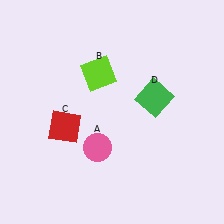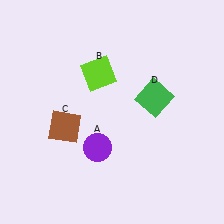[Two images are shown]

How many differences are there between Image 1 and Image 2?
There are 2 differences between the two images.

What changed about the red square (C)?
In Image 1, C is red. In Image 2, it changed to brown.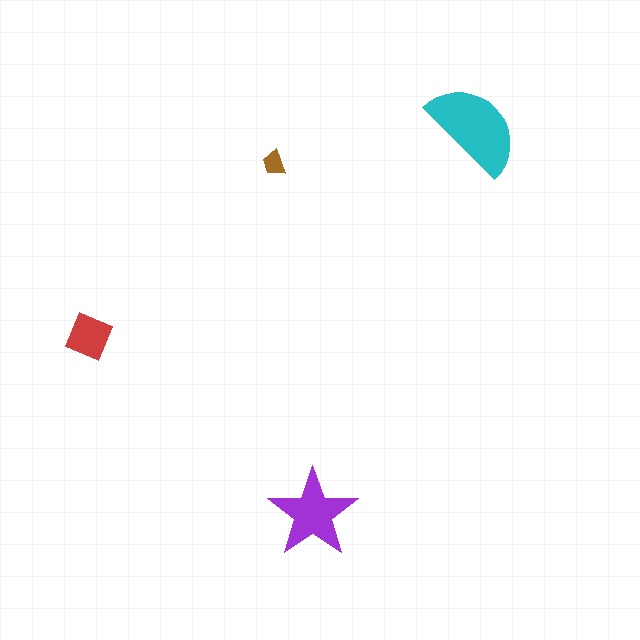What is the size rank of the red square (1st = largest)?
3rd.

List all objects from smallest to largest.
The brown trapezoid, the red square, the purple star, the cyan semicircle.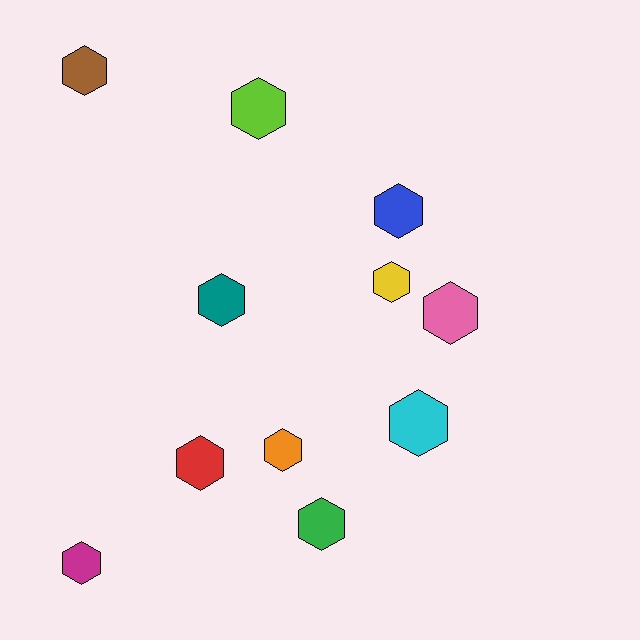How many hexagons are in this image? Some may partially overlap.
There are 11 hexagons.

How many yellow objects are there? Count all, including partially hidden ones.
There is 1 yellow object.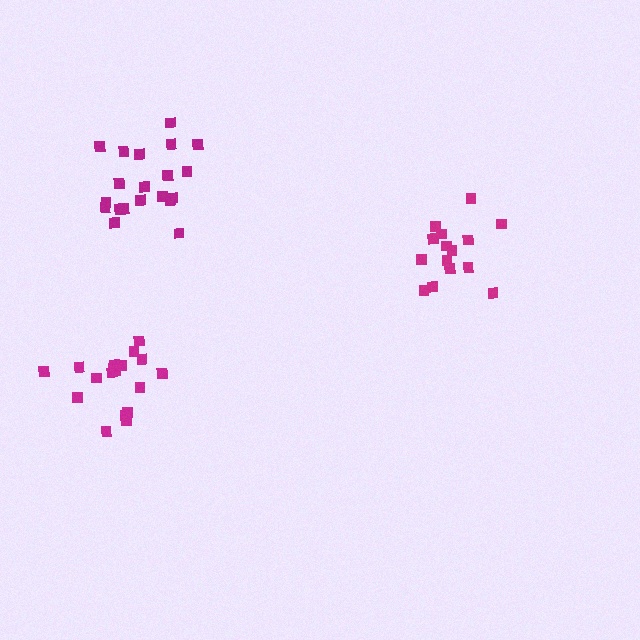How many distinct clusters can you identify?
There are 3 distinct clusters.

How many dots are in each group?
Group 1: 21 dots, Group 2: 15 dots, Group 3: 18 dots (54 total).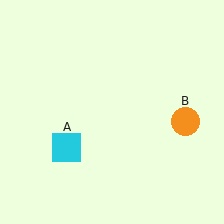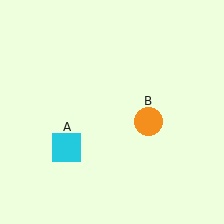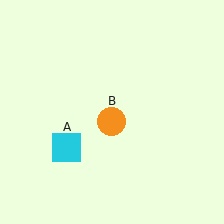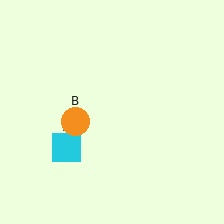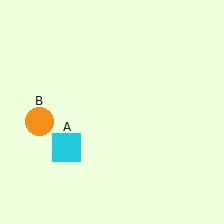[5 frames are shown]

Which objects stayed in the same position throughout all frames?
Cyan square (object A) remained stationary.